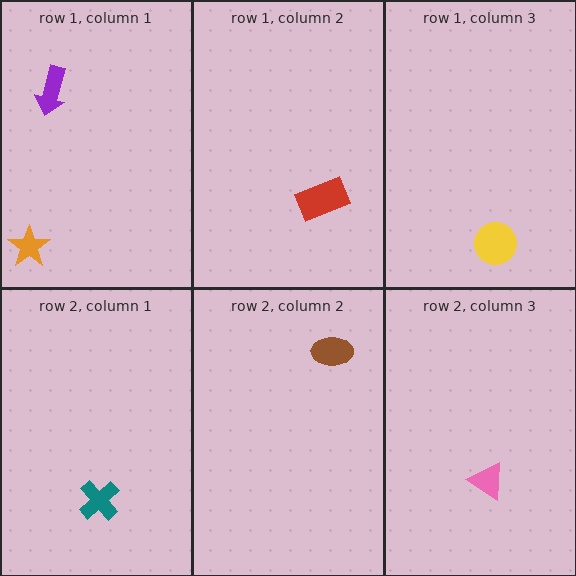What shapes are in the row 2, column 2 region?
The brown ellipse.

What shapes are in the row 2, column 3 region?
The pink triangle.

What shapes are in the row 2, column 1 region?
The teal cross.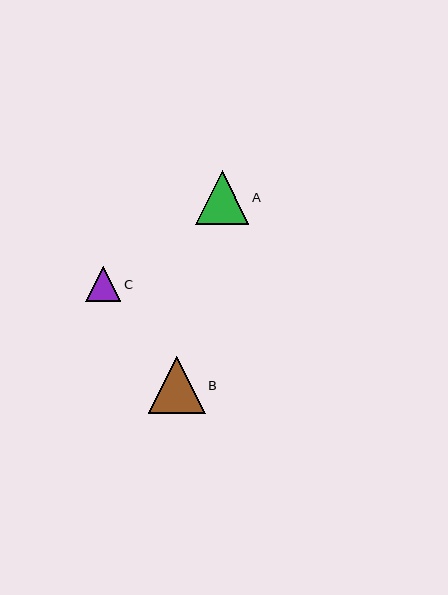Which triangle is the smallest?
Triangle C is the smallest with a size of approximately 35 pixels.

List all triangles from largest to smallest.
From largest to smallest: B, A, C.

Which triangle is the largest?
Triangle B is the largest with a size of approximately 57 pixels.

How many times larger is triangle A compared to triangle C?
Triangle A is approximately 1.5 times the size of triangle C.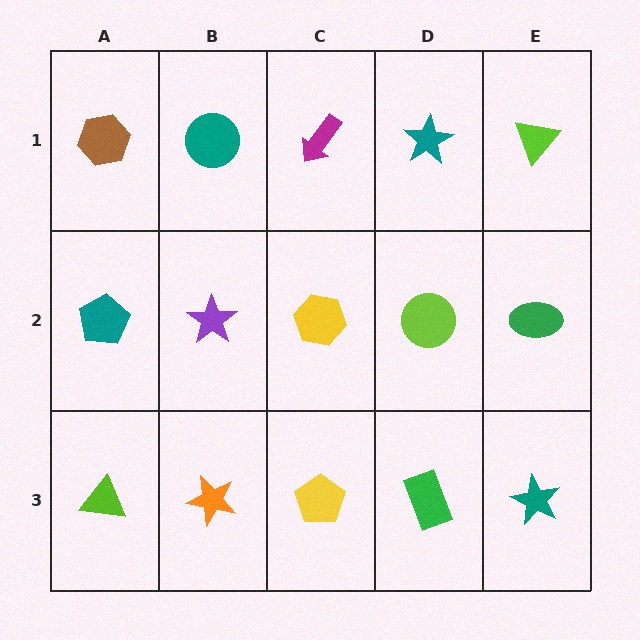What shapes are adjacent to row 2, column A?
A brown hexagon (row 1, column A), a lime triangle (row 3, column A), a purple star (row 2, column B).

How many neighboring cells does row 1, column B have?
3.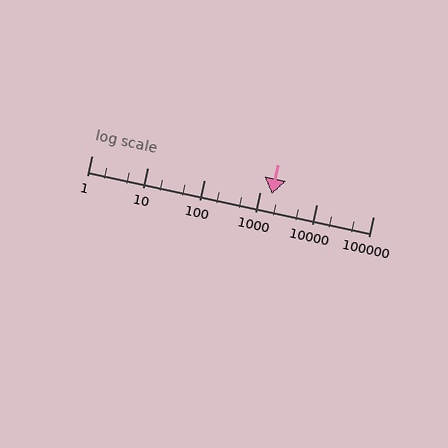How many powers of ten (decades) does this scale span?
The scale spans 5 decades, from 1 to 100000.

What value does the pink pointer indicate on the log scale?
The pointer indicates approximately 1600.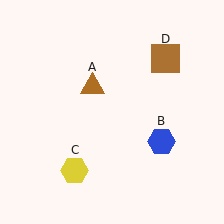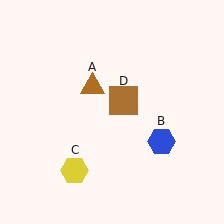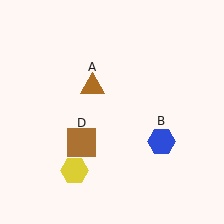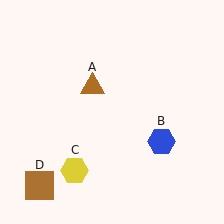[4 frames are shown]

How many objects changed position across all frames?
1 object changed position: brown square (object D).